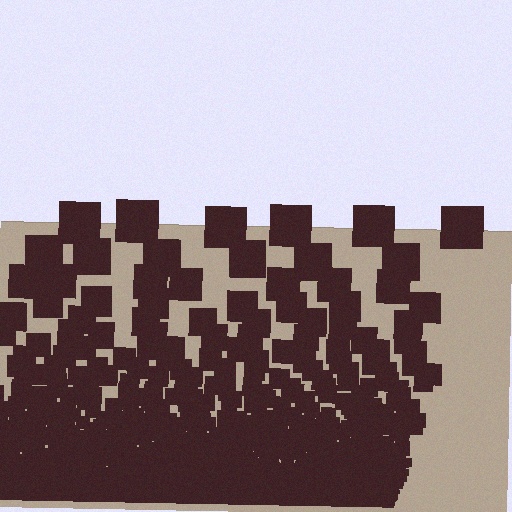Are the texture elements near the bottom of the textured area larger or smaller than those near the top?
Smaller. The gradient is inverted — elements near the bottom are smaller and denser.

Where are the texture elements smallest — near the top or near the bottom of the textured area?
Near the bottom.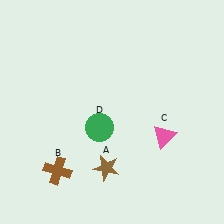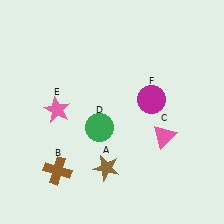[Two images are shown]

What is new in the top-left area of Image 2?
A pink star (E) was added in the top-left area of Image 2.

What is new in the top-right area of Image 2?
A magenta circle (F) was added in the top-right area of Image 2.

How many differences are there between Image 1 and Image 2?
There are 2 differences between the two images.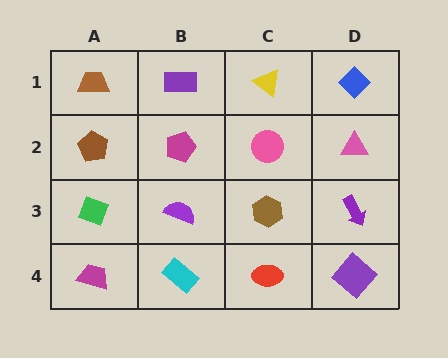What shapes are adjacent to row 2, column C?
A yellow triangle (row 1, column C), a brown hexagon (row 3, column C), a magenta pentagon (row 2, column B), a pink triangle (row 2, column D).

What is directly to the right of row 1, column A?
A purple rectangle.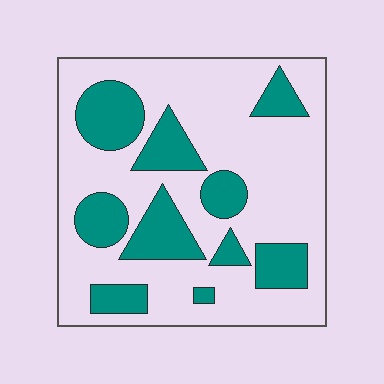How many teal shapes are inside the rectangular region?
10.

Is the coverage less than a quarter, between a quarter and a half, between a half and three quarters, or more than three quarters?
Between a quarter and a half.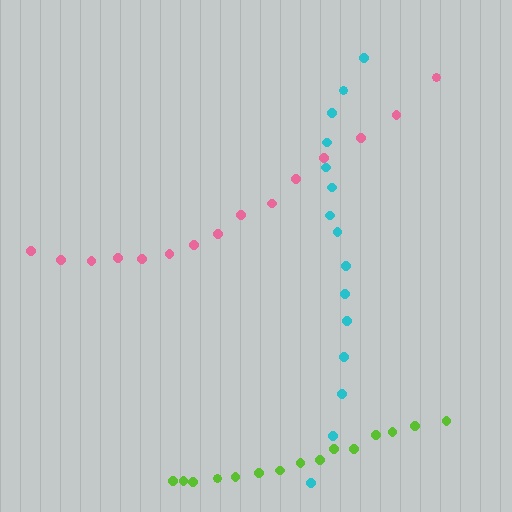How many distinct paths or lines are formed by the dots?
There are 3 distinct paths.